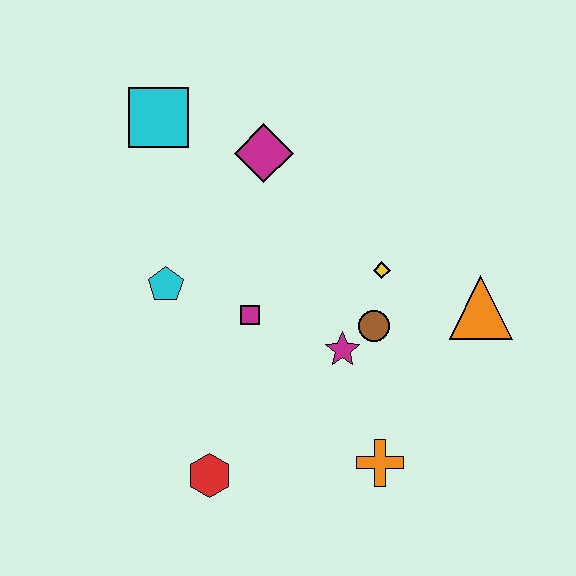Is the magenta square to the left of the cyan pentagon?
No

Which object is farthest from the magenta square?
The orange triangle is farthest from the magenta square.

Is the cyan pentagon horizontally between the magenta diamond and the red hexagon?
No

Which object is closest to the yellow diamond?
The brown circle is closest to the yellow diamond.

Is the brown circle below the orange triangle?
Yes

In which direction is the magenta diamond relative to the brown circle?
The magenta diamond is above the brown circle.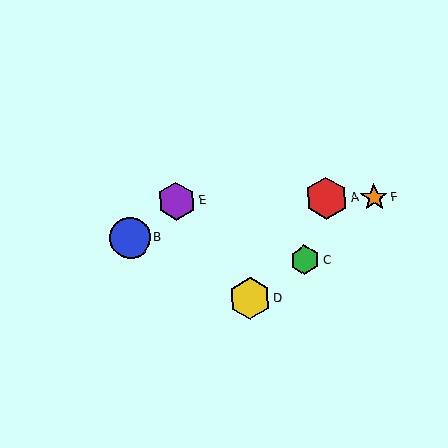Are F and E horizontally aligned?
Yes, both are at y≈197.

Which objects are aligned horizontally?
Objects A, E, F are aligned horizontally.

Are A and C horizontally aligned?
No, A is at y≈198 and C is at y≈260.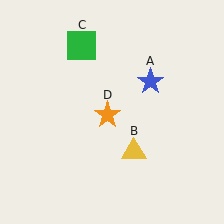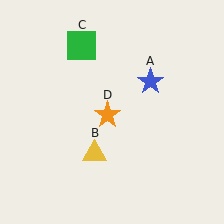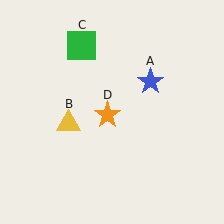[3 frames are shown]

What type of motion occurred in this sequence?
The yellow triangle (object B) rotated clockwise around the center of the scene.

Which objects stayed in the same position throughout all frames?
Blue star (object A) and green square (object C) and orange star (object D) remained stationary.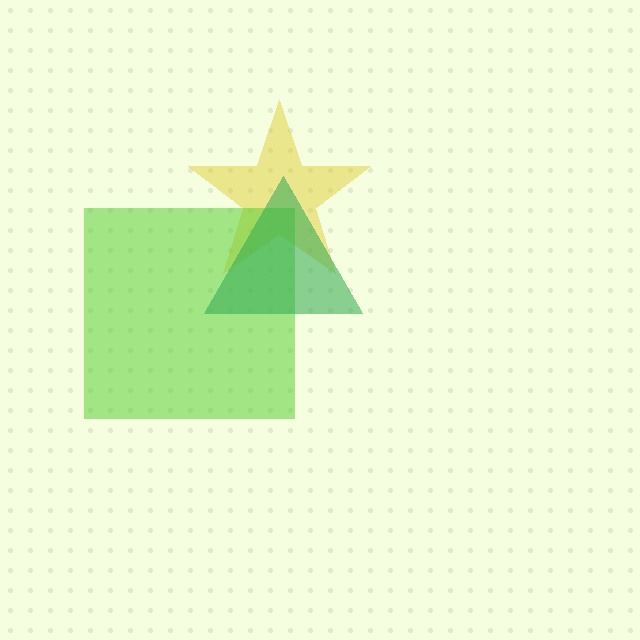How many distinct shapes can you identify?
There are 3 distinct shapes: a yellow star, a lime square, a green triangle.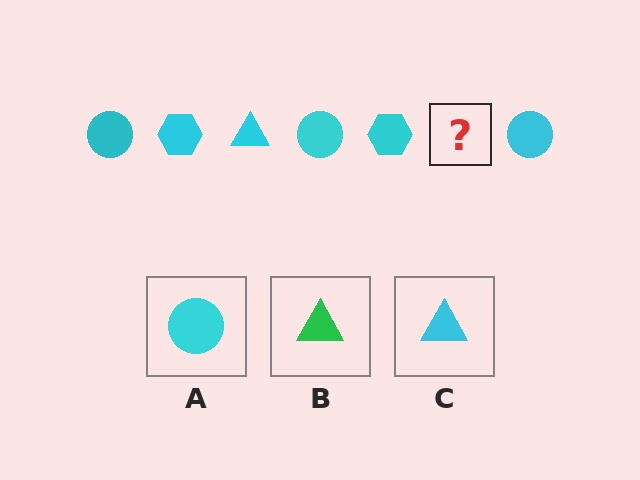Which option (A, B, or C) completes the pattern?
C.